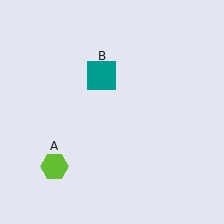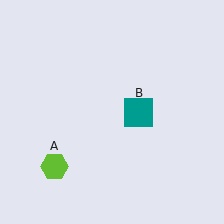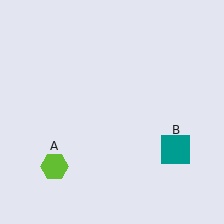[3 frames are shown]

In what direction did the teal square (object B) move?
The teal square (object B) moved down and to the right.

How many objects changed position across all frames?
1 object changed position: teal square (object B).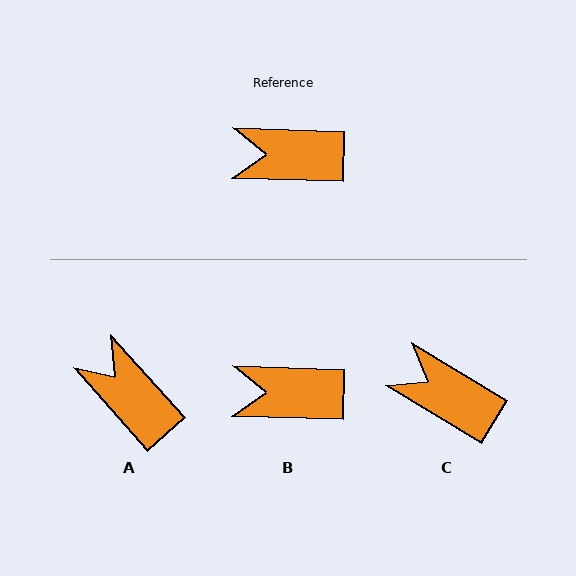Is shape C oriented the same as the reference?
No, it is off by about 30 degrees.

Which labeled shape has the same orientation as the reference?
B.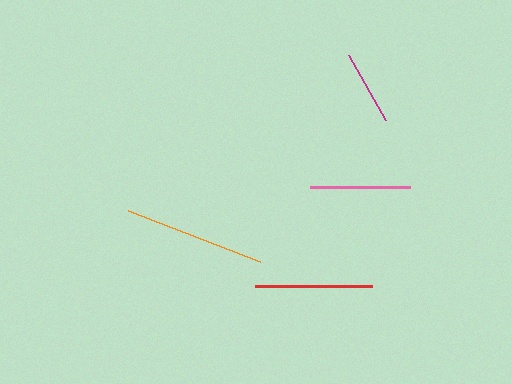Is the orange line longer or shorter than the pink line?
The orange line is longer than the pink line.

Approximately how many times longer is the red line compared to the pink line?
The red line is approximately 1.2 times the length of the pink line.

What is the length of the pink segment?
The pink segment is approximately 100 pixels long.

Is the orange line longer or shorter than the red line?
The orange line is longer than the red line.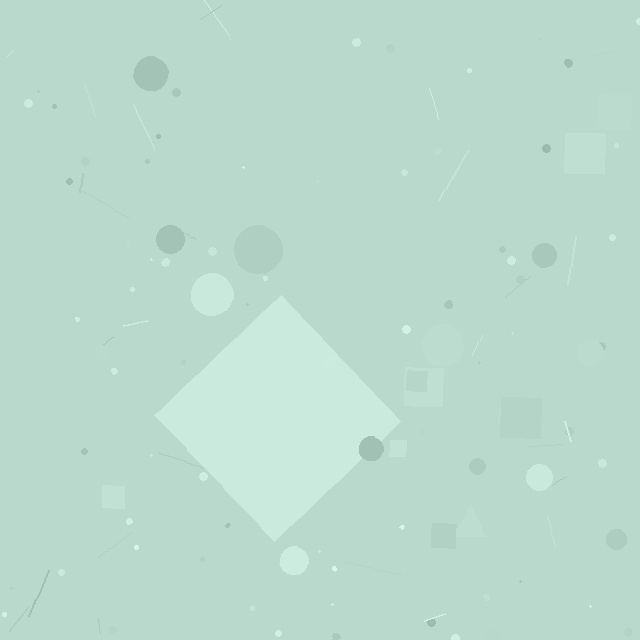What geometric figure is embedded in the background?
A diamond is embedded in the background.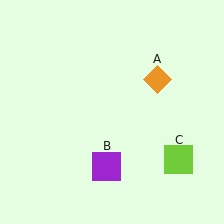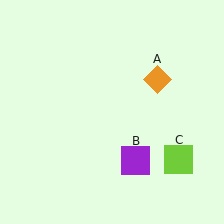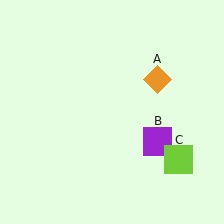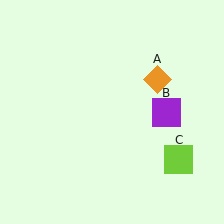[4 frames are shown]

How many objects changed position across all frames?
1 object changed position: purple square (object B).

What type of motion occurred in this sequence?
The purple square (object B) rotated counterclockwise around the center of the scene.